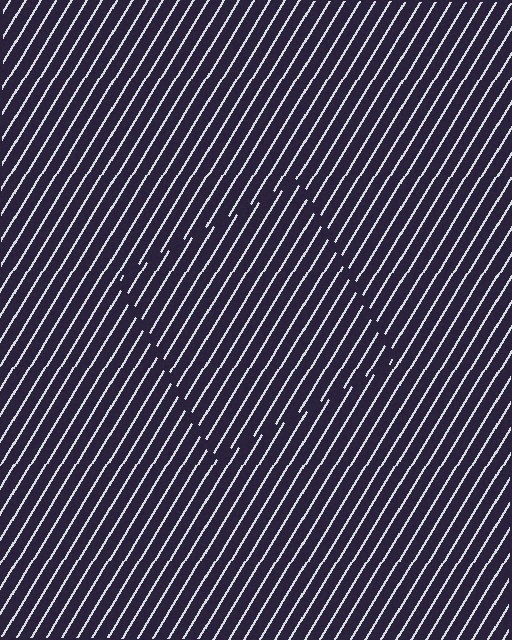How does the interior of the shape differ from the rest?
The interior of the shape contains the same grating, shifted by half a period — the contour is defined by the phase discontinuity where line-ends from the inner and outer gratings abut.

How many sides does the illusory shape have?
4 sides — the line-ends trace a square.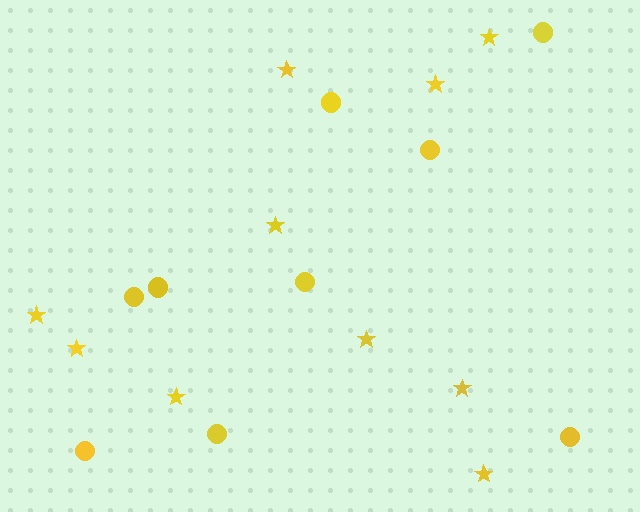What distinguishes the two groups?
There are 2 groups: one group of circles (9) and one group of stars (10).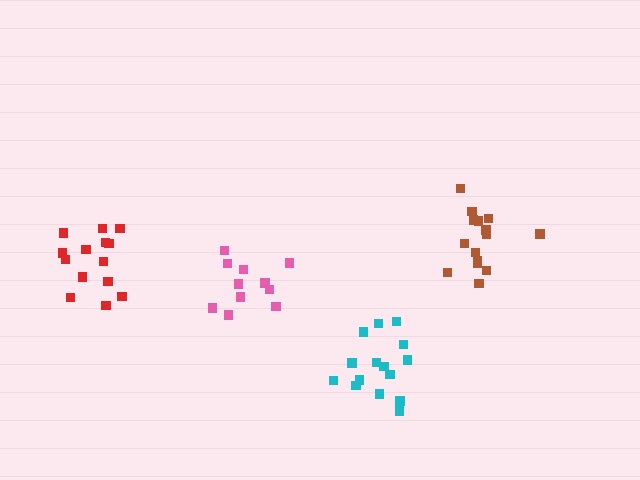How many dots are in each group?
Group 1: 11 dots, Group 2: 15 dots, Group 3: 15 dots, Group 4: 14 dots (55 total).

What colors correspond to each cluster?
The clusters are colored: pink, brown, cyan, red.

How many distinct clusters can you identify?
There are 4 distinct clusters.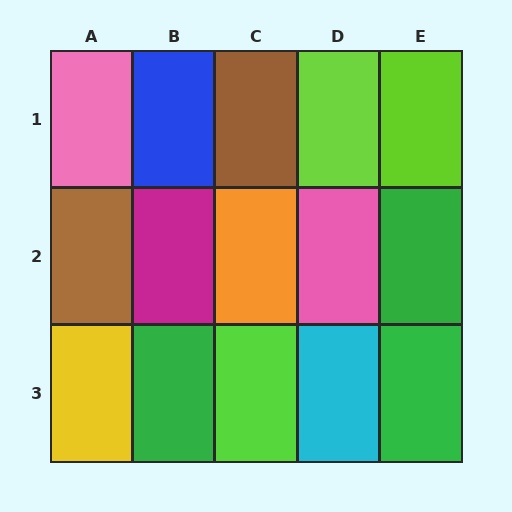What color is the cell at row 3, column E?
Green.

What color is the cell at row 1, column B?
Blue.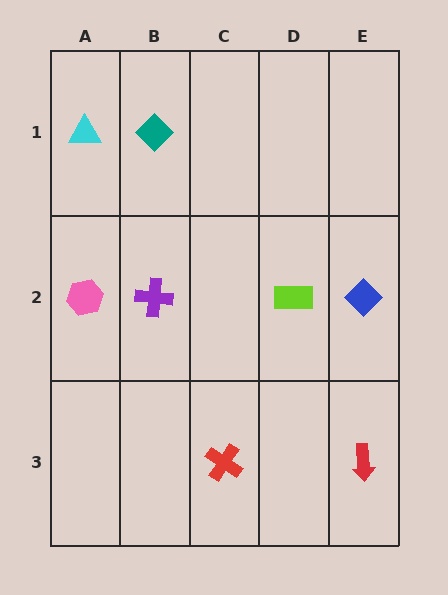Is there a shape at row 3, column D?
No, that cell is empty.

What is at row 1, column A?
A cyan triangle.